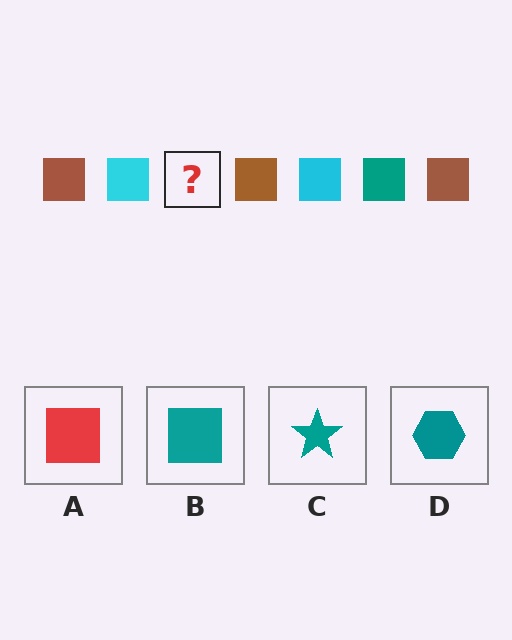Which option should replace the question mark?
Option B.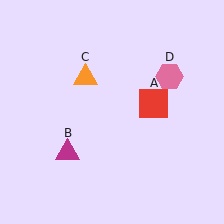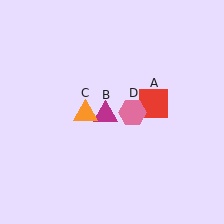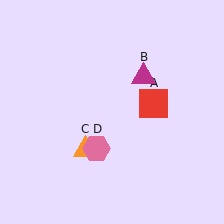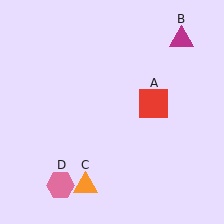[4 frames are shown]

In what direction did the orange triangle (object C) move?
The orange triangle (object C) moved down.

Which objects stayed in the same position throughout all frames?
Red square (object A) remained stationary.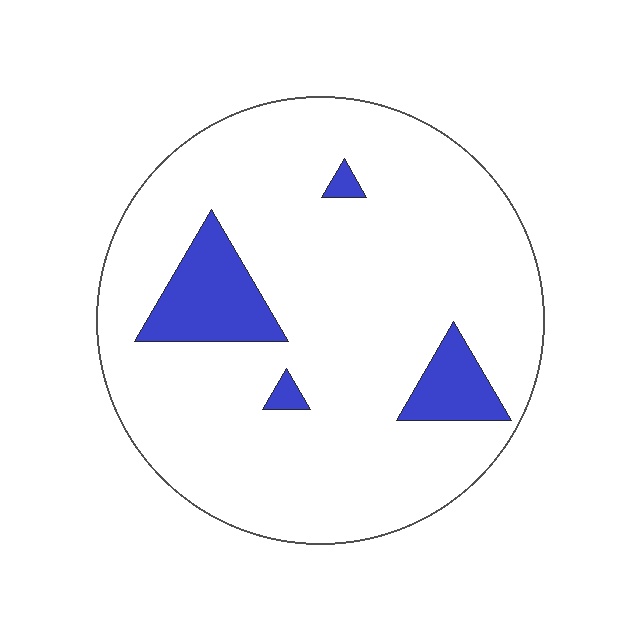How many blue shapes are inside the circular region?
4.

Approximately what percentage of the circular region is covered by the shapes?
Approximately 10%.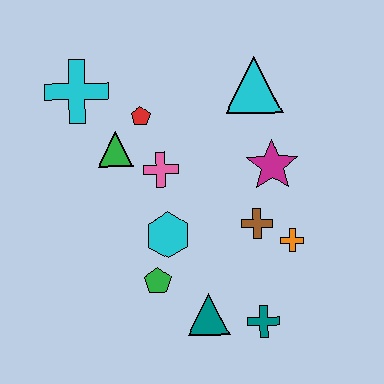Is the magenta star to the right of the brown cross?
Yes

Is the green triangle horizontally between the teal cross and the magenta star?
No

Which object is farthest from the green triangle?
The teal cross is farthest from the green triangle.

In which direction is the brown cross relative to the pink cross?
The brown cross is to the right of the pink cross.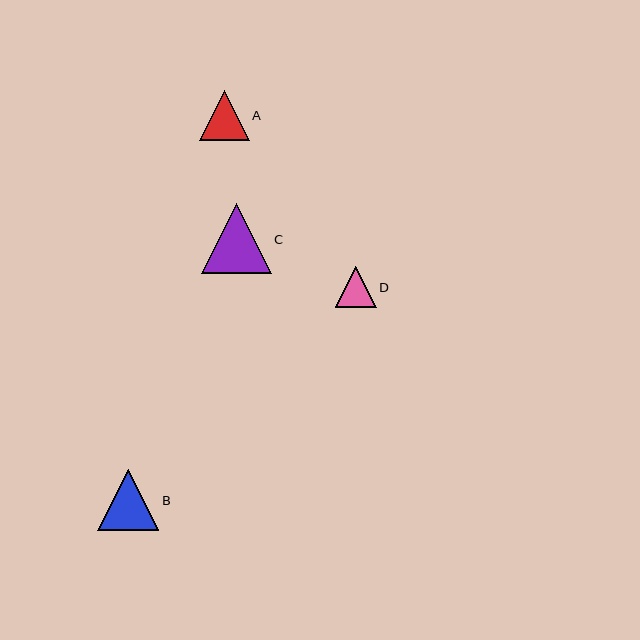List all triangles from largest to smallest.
From largest to smallest: C, B, A, D.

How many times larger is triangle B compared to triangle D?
Triangle B is approximately 1.5 times the size of triangle D.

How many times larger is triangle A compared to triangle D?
Triangle A is approximately 1.2 times the size of triangle D.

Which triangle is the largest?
Triangle C is the largest with a size of approximately 70 pixels.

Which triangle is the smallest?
Triangle D is the smallest with a size of approximately 41 pixels.